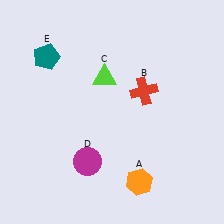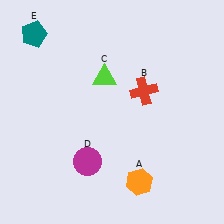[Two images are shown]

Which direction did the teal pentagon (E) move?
The teal pentagon (E) moved up.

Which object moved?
The teal pentagon (E) moved up.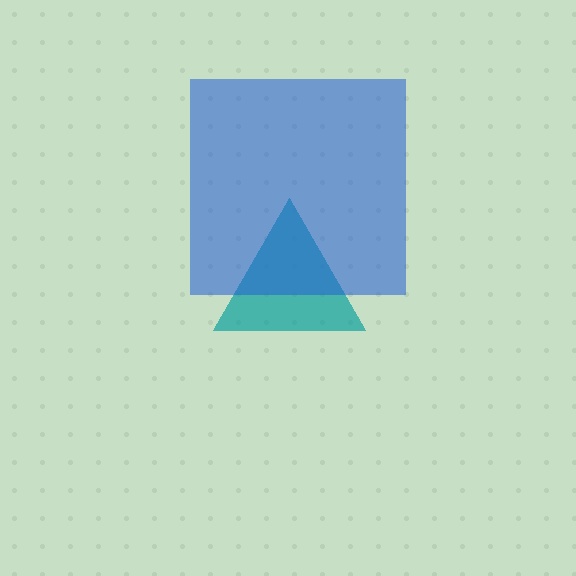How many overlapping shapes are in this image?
There are 2 overlapping shapes in the image.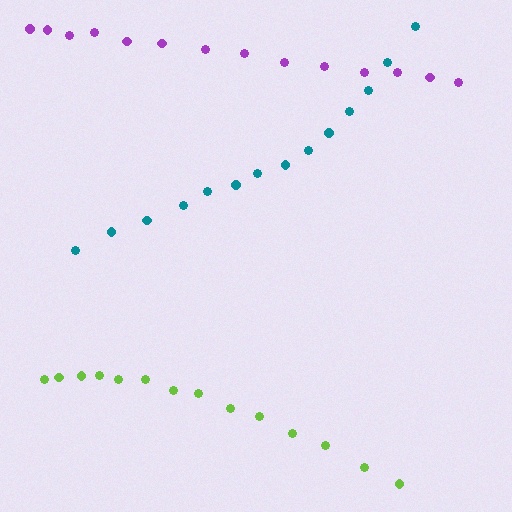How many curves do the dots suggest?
There are 3 distinct paths.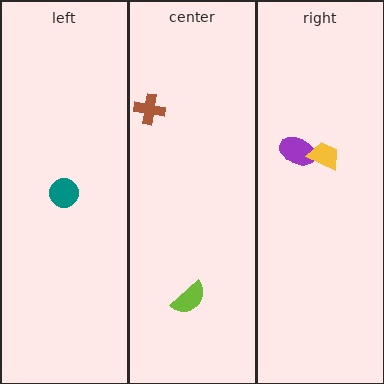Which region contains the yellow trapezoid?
The right region.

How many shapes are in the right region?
2.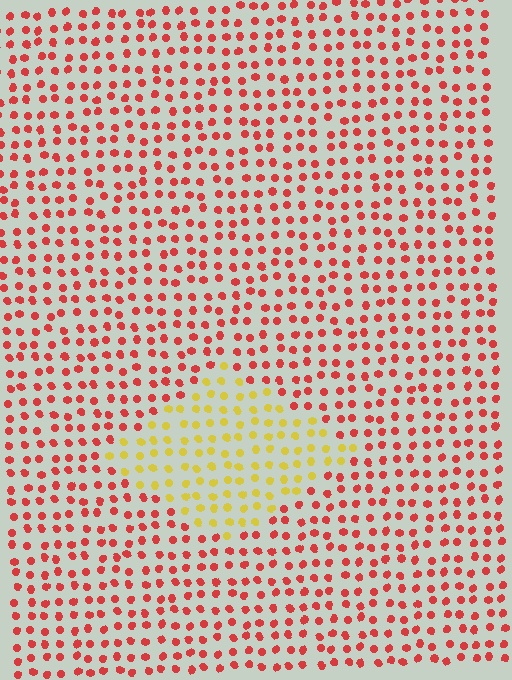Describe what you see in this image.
The image is filled with small red elements in a uniform arrangement. A diamond-shaped region is visible where the elements are tinted to a slightly different hue, forming a subtle color boundary.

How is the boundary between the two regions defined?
The boundary is defined purely by a slight shift in hue (about 56 degrees). Spacing, size, and orientation are identical on both sides.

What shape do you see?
I see a diamond.